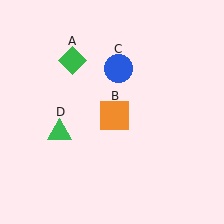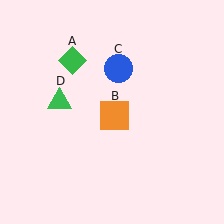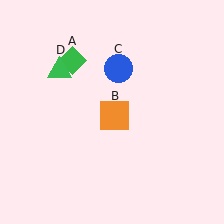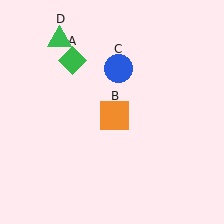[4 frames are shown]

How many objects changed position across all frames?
1 object changed position: green triangle (object D).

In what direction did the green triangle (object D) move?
The green triangle (object D) moved up.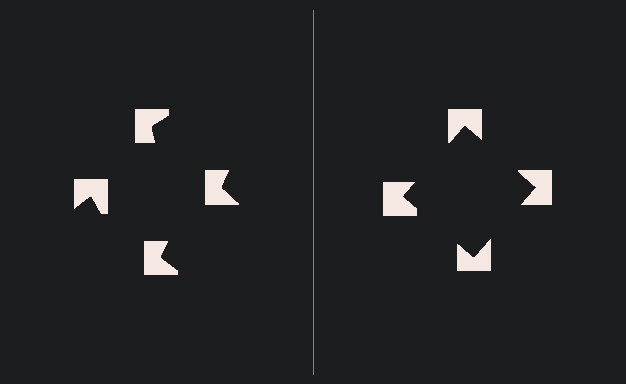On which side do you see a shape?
An illusory square appears on the right side. On the left side the wedge cuts are rotated, so no coherent shape forms.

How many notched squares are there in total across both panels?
8 — 4 on each side.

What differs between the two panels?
The notched squares are positioned identically on both sides; only the wedge orientations differ. On the right they align to a square; on the left they are misaligned.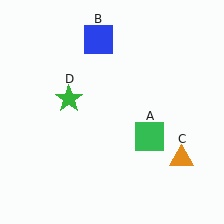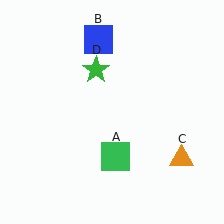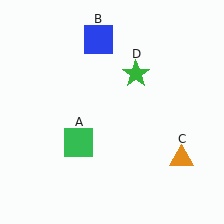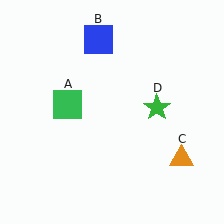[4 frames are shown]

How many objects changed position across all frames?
2 objects changed position: green square (object A), green star (object D).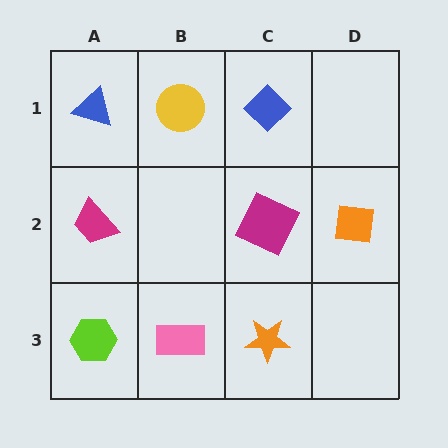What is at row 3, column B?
A pink rectangle.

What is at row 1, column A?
A blue triangle.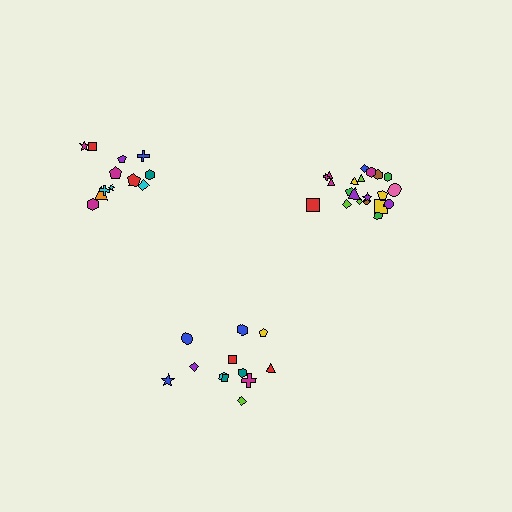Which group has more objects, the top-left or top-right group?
The top-right group.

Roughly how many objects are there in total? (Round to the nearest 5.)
Roughly 45 objects in total.